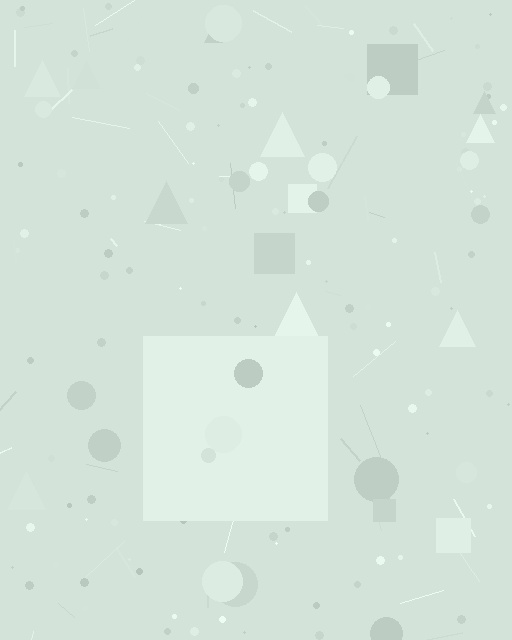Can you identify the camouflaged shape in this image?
The camouflaged shape is a square.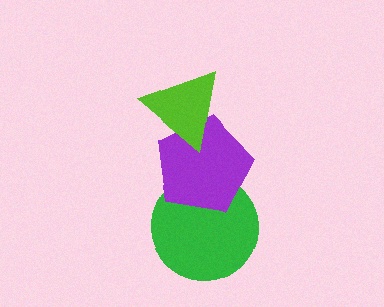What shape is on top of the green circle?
The purple pentagon is on top of the green circle.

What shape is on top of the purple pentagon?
The lime triangle is on top of the purple pentagon.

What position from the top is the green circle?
The green circle is 3rd from the top.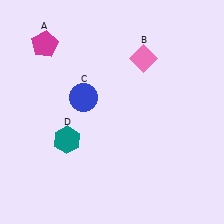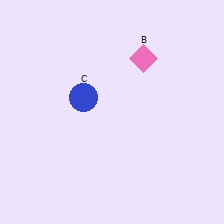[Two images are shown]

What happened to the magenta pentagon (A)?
The magenta pentagon (A) was removed in Image 2. It was in the top-left area of Image 1.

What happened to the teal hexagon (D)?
The teal hexagon (D) was removed in Image 2. It was in the bottom-left area of Image 1.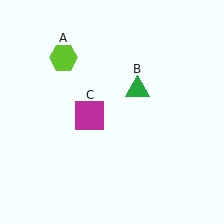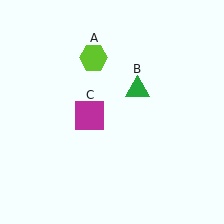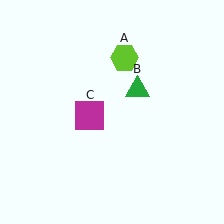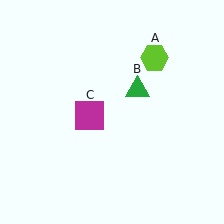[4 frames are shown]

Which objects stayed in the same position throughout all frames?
Green triangle (object B) and magenta square (object C) remained stationary.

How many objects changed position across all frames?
1 object changed position: lime hexagon (object A).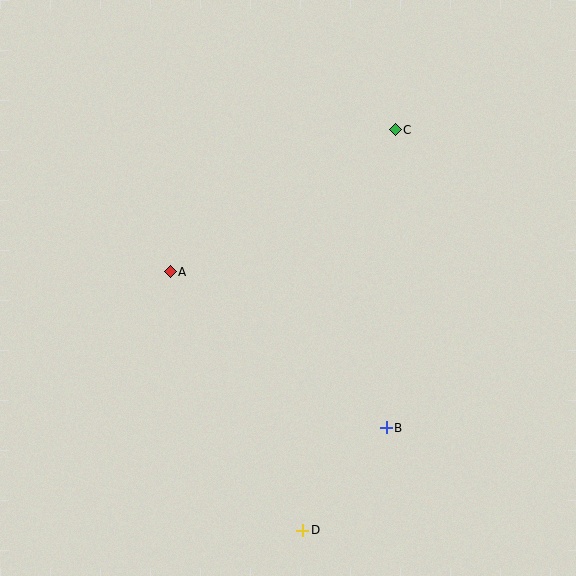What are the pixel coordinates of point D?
Point D is at (303, 530).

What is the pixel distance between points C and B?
The distance between C and B is 298 pixels.